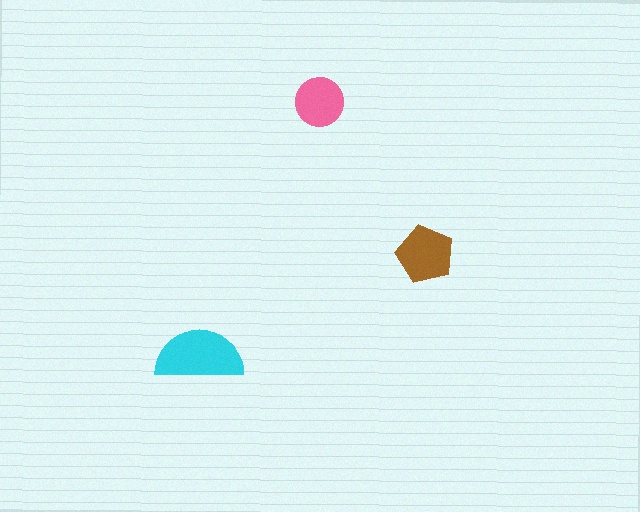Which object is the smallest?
The pink circle.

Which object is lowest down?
The cyan semicircle is bottommost.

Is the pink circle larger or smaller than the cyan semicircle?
Smaller.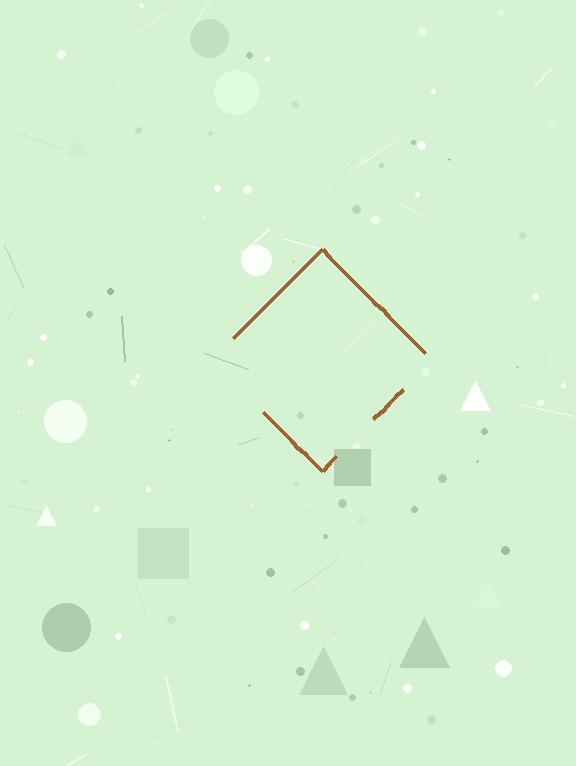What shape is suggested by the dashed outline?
The dashed outline suggests a diamond.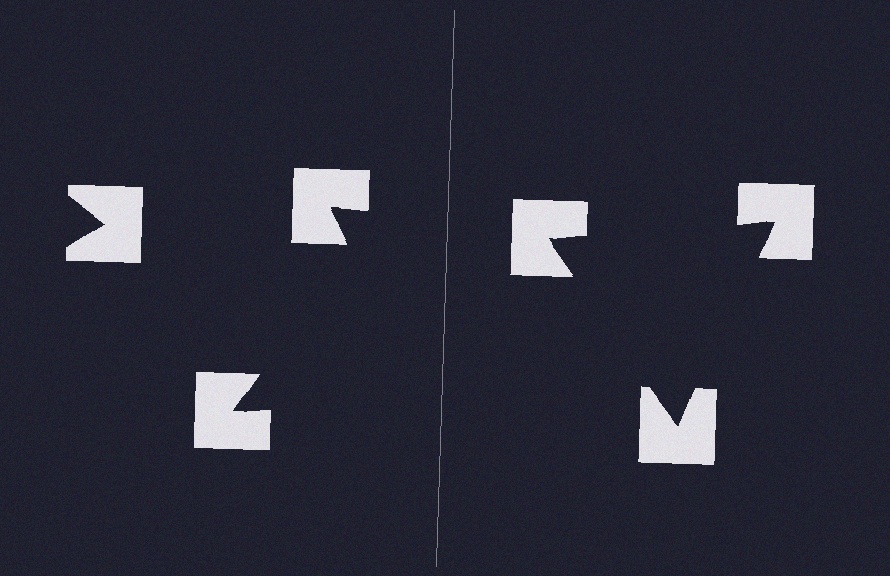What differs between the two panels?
The notched squares are positioned identically on both sides; only the wedge orientations differ. On the right they align to a triangle; on the left they are misaligned.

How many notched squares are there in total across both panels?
6 — 3 on each side.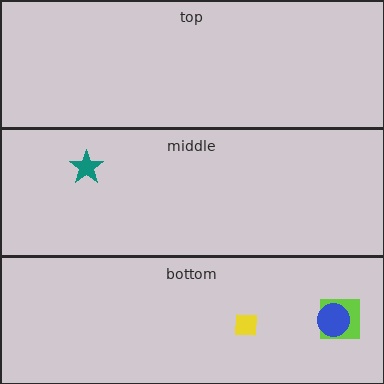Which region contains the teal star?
The middle region.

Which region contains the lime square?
The bottom region.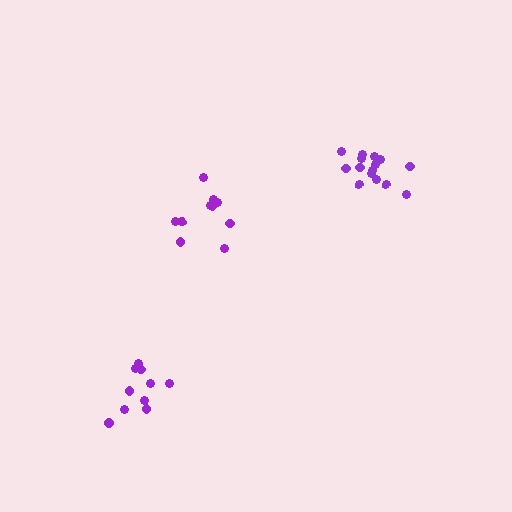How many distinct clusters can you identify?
There are 3 distinct clusters.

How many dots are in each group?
Group 1: 15 dots, Group 2: 10 dots, Group 3: 10 dots (35 total).